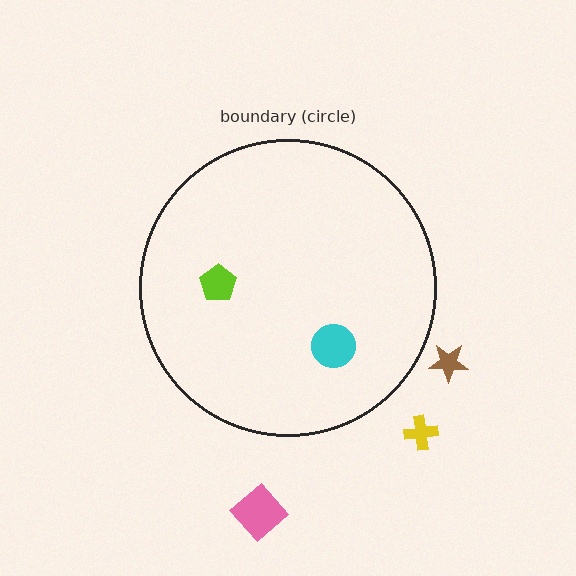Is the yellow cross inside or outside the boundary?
Outside.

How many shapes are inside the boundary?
2 inside, 3 outside.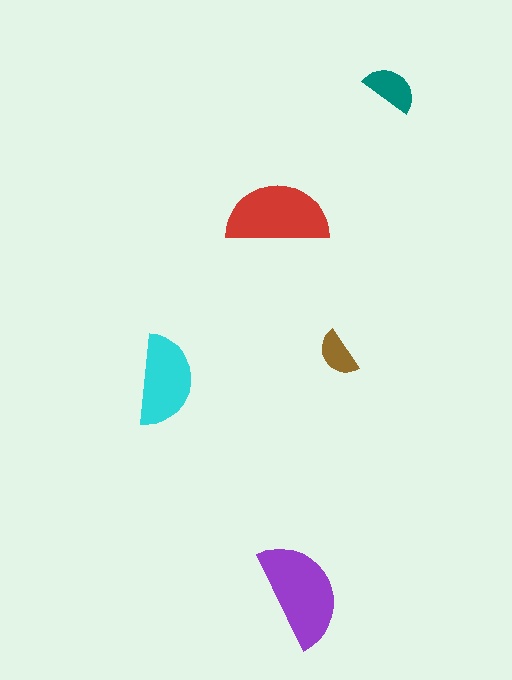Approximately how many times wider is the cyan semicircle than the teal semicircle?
About 1.5 times wider.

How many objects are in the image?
There are 5 objects in the image.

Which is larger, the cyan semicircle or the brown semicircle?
The cyan one.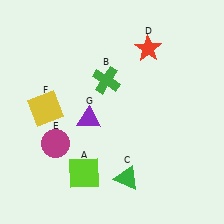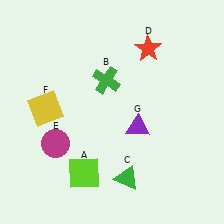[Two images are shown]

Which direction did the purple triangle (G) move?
The purple triangle (G) moved right.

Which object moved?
The purple triangle (G) moved right.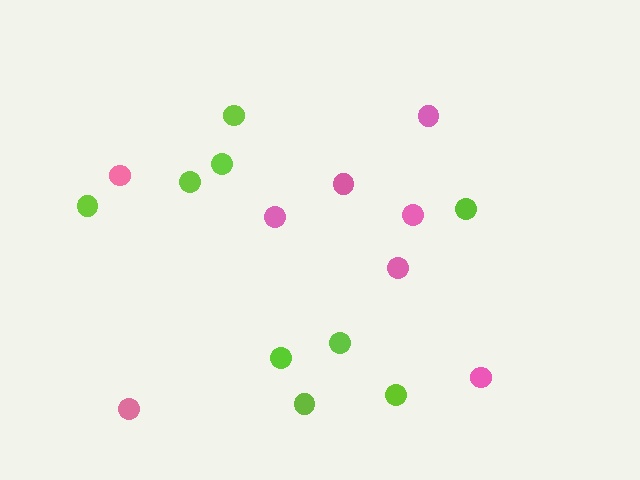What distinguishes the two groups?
There are 2 groups: one group of pink circles (8) and one group of lime circles (9).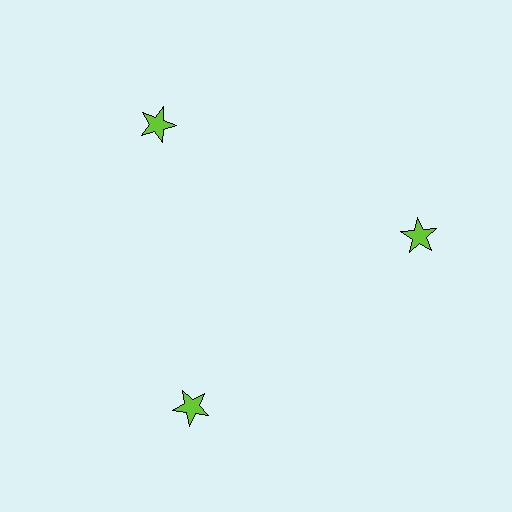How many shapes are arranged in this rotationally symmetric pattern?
There are 3 shapes, arranged in 3 groups of 1.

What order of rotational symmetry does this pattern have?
This pattern has 3-fold rotational symmetry.